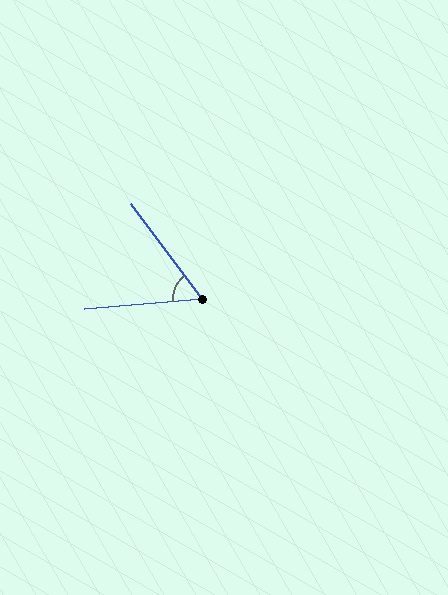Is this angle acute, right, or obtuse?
It is acute.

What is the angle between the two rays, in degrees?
Approximately 58 degrees.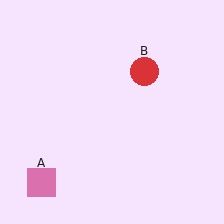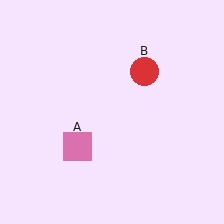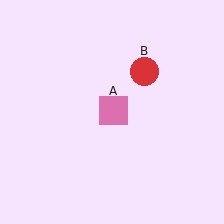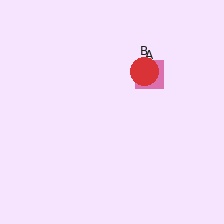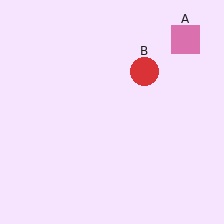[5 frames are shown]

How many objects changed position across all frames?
1 object changed position: pink square (object A).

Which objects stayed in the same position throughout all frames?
Red circle (object B) remained stationary.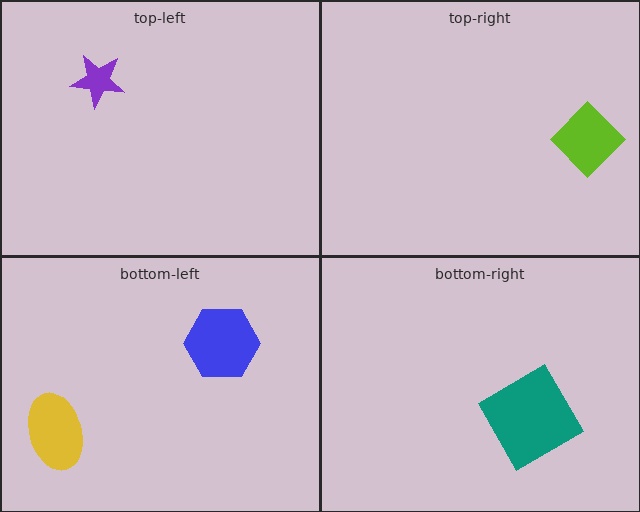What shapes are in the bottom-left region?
The yellow ellipse, the blue hexagon.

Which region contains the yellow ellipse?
The bottom-left region.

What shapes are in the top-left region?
The purple star.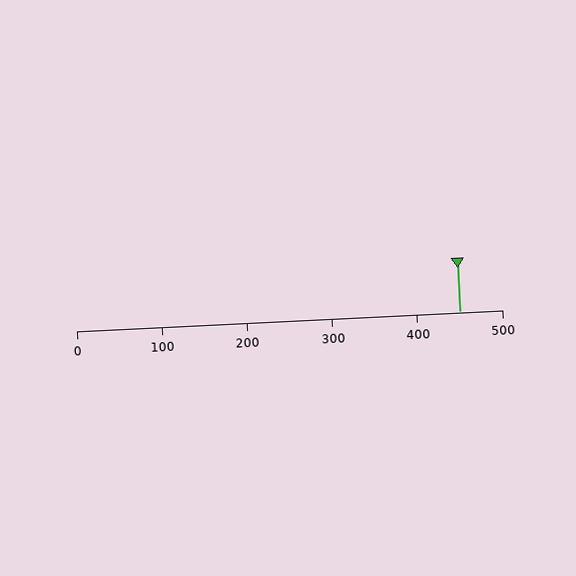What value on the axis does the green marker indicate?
The marker indicates approximately 450.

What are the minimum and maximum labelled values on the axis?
The axis runs from 0 to 500.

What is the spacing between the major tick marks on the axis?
The major ticks are spaced 100 apart.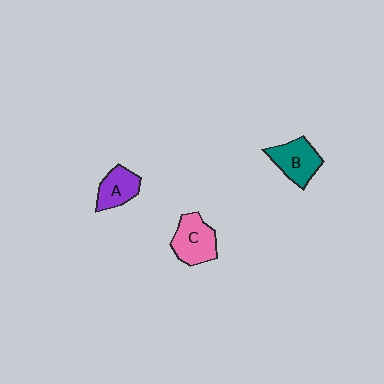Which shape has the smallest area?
Shape A (purple).